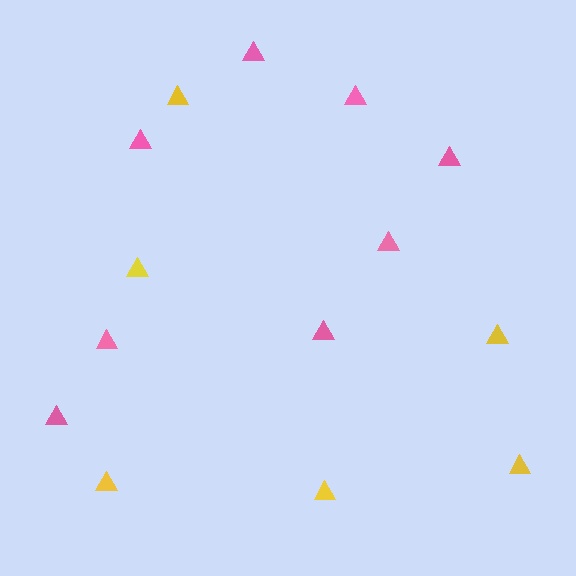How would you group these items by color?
There are 2 groups: one group of yellow triangles (6) and one group of pink triangles (8).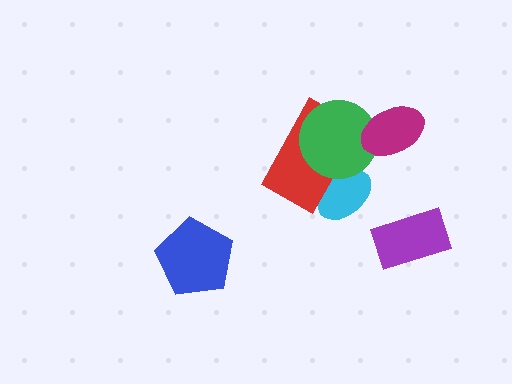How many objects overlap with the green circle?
3 objects overlap with the green circle.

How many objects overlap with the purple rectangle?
0 objects overlap with the purple rectangle.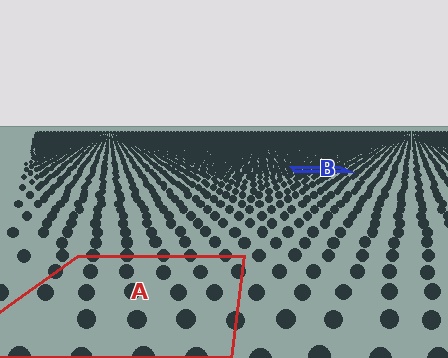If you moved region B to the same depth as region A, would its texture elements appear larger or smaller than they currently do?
They would appear larger. At a closer depth, the same texture elements are projected at a bigger on-screen size.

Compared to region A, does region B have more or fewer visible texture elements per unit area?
Region B has more texture elements per unit area — they are packed more densely because it is farther away.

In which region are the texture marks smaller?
The texture marks are smaller in region B, because it is farther away.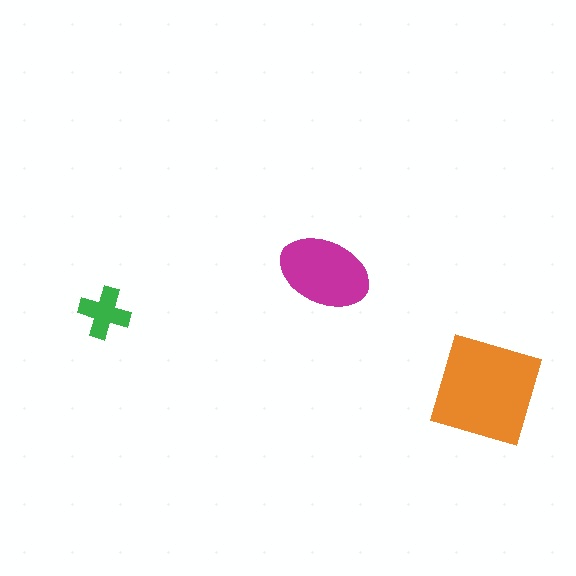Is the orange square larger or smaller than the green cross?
Larger.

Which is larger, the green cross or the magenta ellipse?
The magenta ellipse.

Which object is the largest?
The orange square.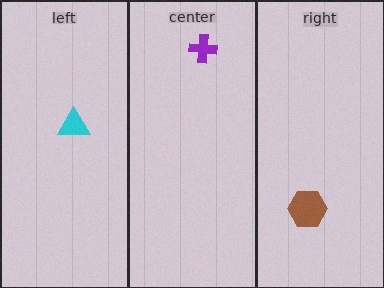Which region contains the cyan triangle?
The left region.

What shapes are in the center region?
The purple cross.